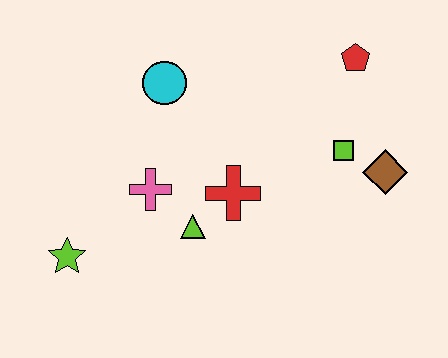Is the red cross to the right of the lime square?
No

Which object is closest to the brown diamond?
The lime square is closest to the brown diamond.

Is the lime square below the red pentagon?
Yes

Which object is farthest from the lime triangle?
The red pentagon is farthest from the lime triangle.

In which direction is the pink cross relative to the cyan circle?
The pink cross is below the cyan circle.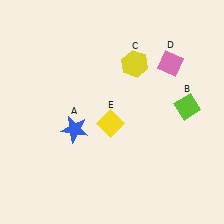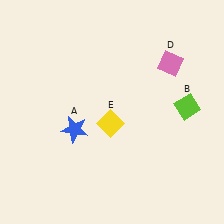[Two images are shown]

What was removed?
The yellow hexagon (C) was removed in Image 2.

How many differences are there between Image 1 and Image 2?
There is 1 difference between the two images.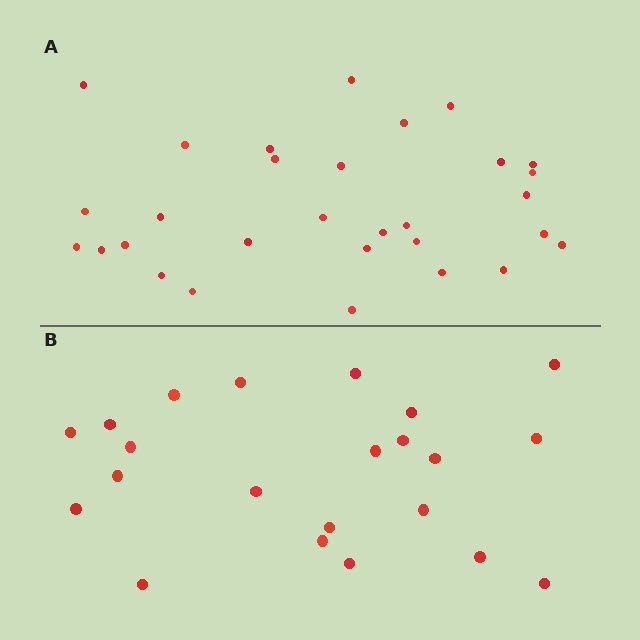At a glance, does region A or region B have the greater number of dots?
Region A (the top region) has more dots.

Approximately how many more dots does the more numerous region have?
Region A has roughly 8 or so more dots than region B.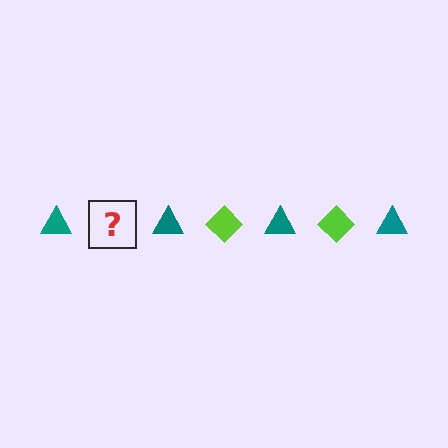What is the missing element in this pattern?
The missing element is a lime diamond.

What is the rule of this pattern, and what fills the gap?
The rule is that the pattern alternates between teal triangle and lime diamond. The gap should be filled with a lime diamond.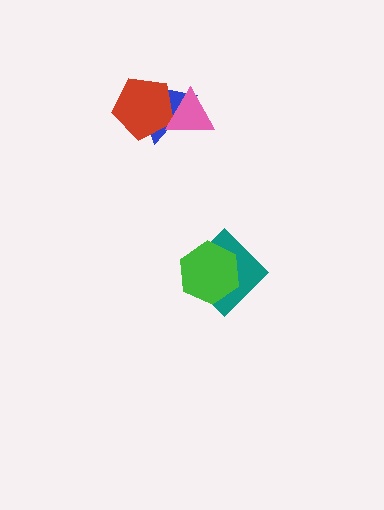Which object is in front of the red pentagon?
The pink triangle is in front of the red pentagon.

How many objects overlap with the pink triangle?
2 objects overlap with the pink triangle.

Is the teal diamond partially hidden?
Yes, it is partially covered by another shape.